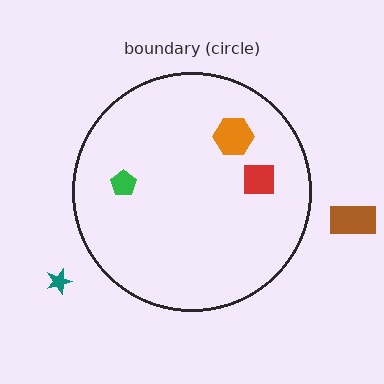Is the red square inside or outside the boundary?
Inside.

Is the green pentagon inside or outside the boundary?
Inside.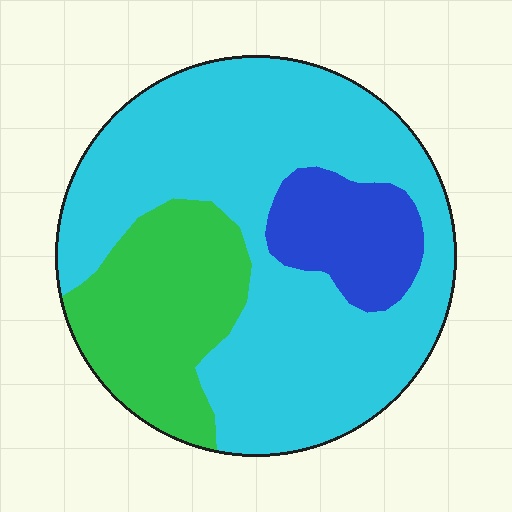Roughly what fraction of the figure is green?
Green covers about 25% of the figure.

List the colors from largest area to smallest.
From largest to smallest: cyan, green, blue.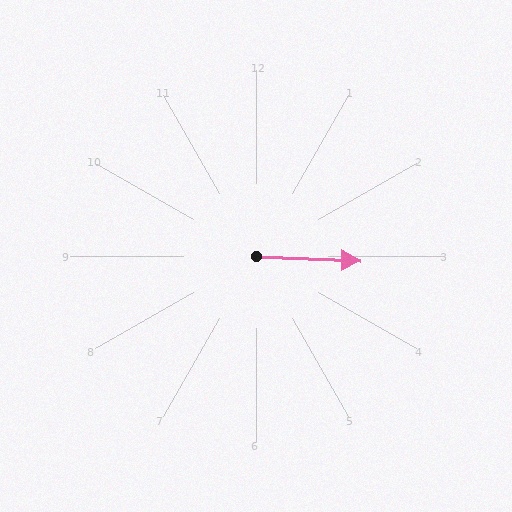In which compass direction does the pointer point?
East.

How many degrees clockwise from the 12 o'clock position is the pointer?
Approximately 93 degrees.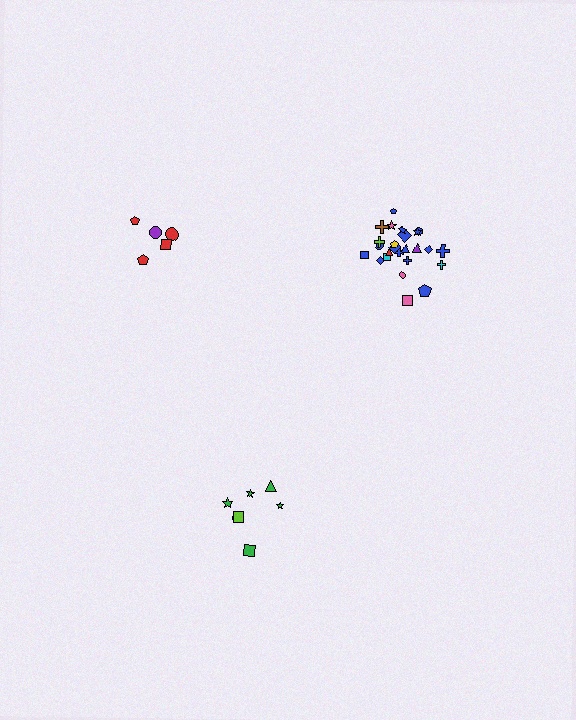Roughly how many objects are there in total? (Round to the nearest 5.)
Roughly 35 objects in total.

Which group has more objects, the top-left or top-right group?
The top-right group.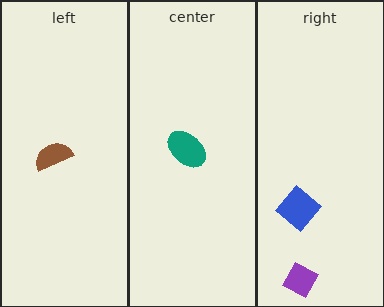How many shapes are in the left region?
1.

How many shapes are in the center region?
1.